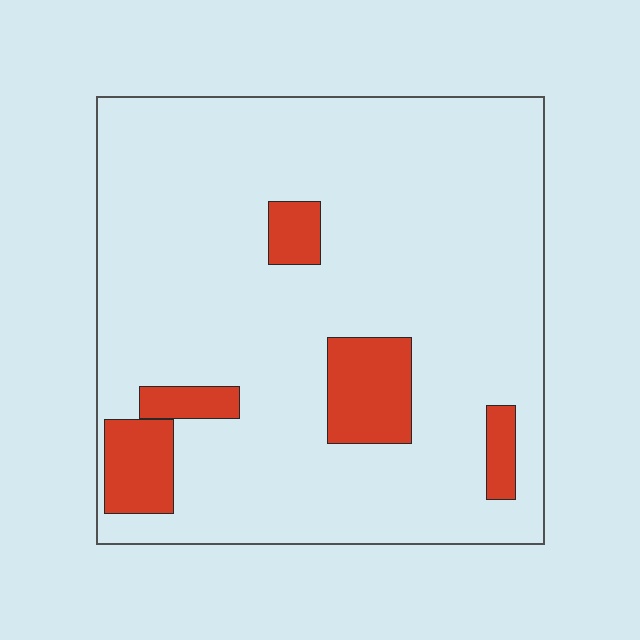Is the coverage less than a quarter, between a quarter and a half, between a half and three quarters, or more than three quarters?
Less than a quarter.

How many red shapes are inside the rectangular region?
5.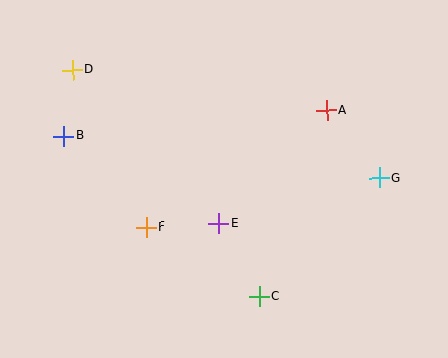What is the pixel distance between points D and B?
The distance between D and B is 67 pixels.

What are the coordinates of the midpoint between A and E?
The midpoint between A and E is at (273, 167).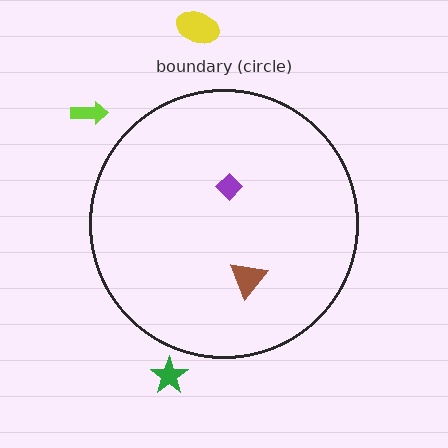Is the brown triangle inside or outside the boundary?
Inside.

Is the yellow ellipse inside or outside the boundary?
Outside.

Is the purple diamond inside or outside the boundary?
Inside.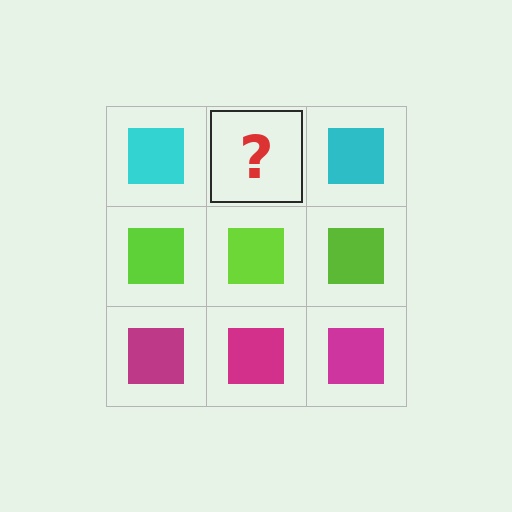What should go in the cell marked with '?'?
The missing cell should contain a cyan square.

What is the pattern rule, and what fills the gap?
The rule is that each row has a consistent color. The gap should be filled with a cyan square.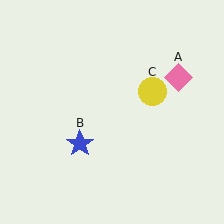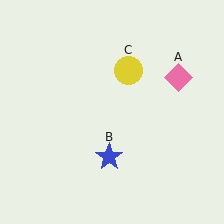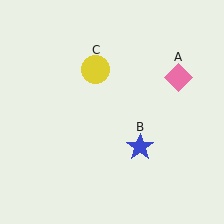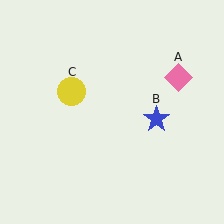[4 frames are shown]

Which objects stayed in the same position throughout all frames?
Pink diamond (object A) remained stationary.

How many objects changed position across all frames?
2 objects changed position: blue star (object B), yellow circle (object C).